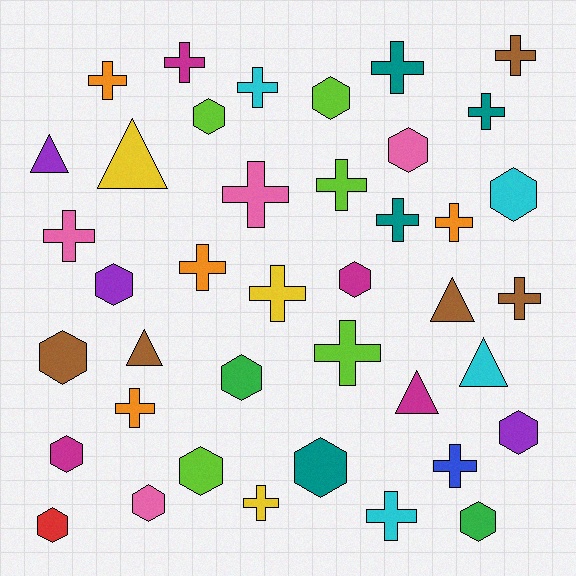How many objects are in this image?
There are 40 objects.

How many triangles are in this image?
There are 6 triangles.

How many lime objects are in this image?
There are 5 lime objects.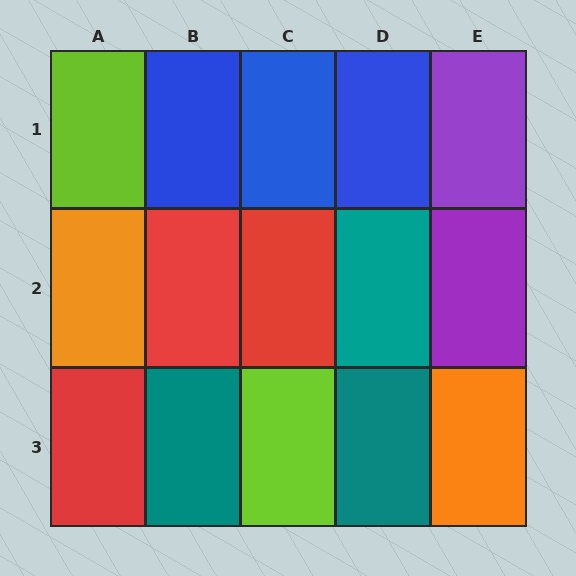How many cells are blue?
3 cells are blue.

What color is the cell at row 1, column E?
Purple.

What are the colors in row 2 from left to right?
Orange, red, red, teal, purple.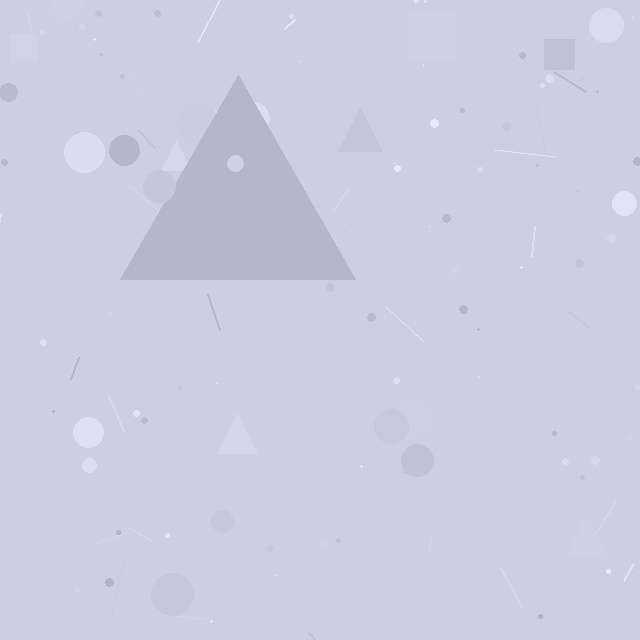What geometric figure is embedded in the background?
A triangle is embedded in the background.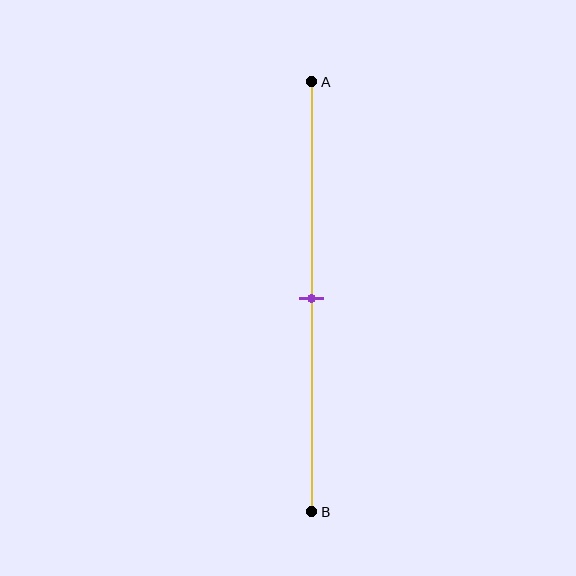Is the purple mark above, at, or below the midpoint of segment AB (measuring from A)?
The purple mark is approximately at the midpoint of segment AB.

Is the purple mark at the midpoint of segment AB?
Yes, the mark is approximately at the midpoint.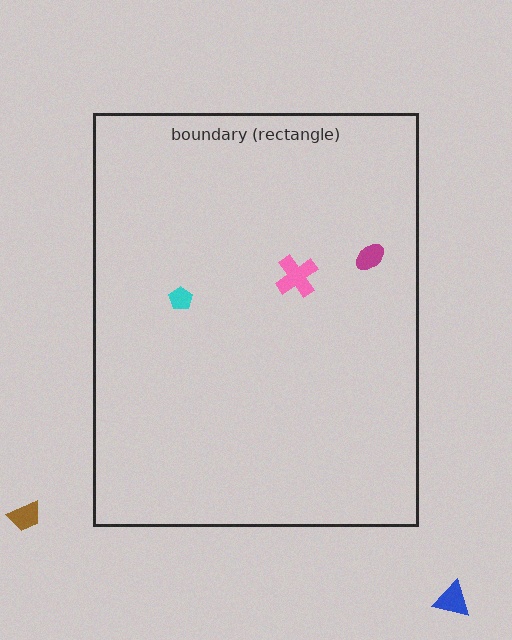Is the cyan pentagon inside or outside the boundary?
Inside.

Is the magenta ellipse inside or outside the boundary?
Inside.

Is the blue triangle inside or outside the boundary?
Outside.